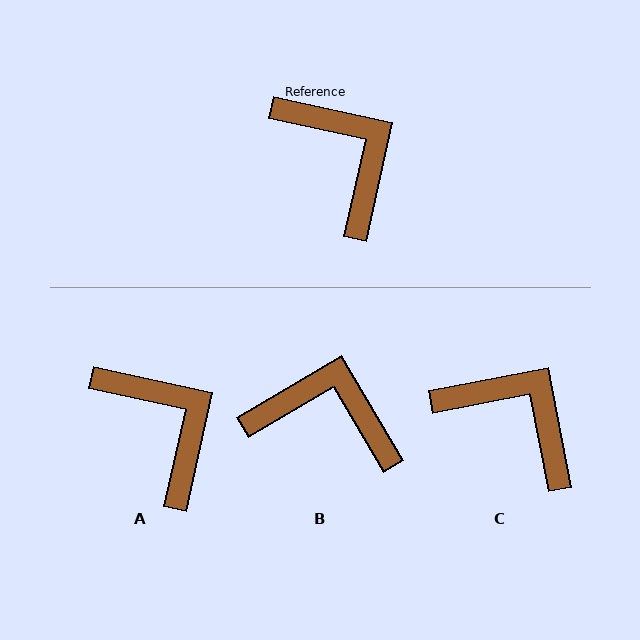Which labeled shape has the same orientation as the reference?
A.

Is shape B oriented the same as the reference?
No, it is off by about 43 degrees.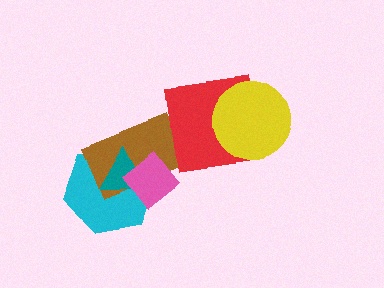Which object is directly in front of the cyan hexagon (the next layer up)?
The brown rectangle is directly in front of the cyan hexagon.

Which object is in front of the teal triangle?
The pink diamond is in front of the teal triangle.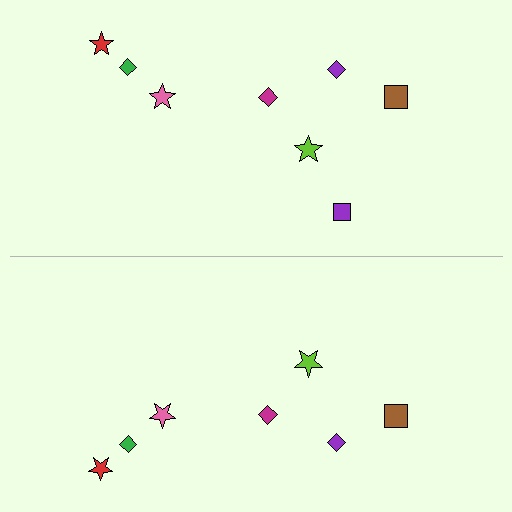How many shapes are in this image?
There are 15 shapes in this image.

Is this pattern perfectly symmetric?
No, the pattern is not perfectly symmetric. A purple square is missing from the bottom side.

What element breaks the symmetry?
A purple square is missing from the bottom side.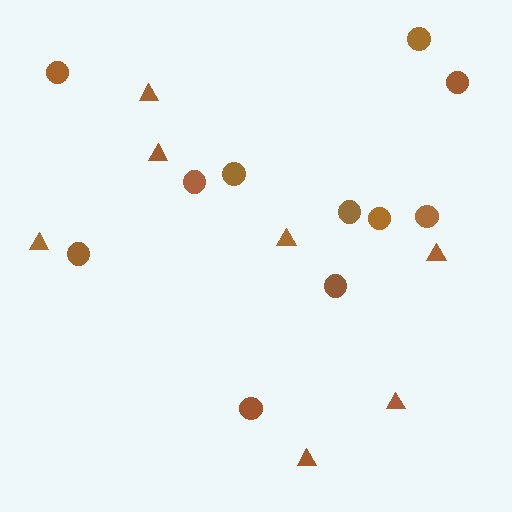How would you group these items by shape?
There are 2 groups: one group of circles (11) and one group of triangles (7).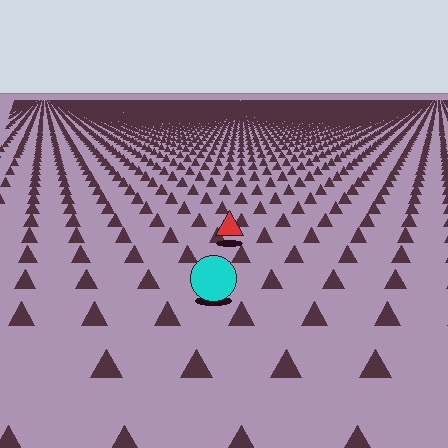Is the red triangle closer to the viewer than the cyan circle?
No. The cyan circle is closer — you can tell from the texture gradient: the ground texture is coarser near it.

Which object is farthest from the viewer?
The red triangle is farthest from the viewer. It appears smaller and the ground texture around it is denser.